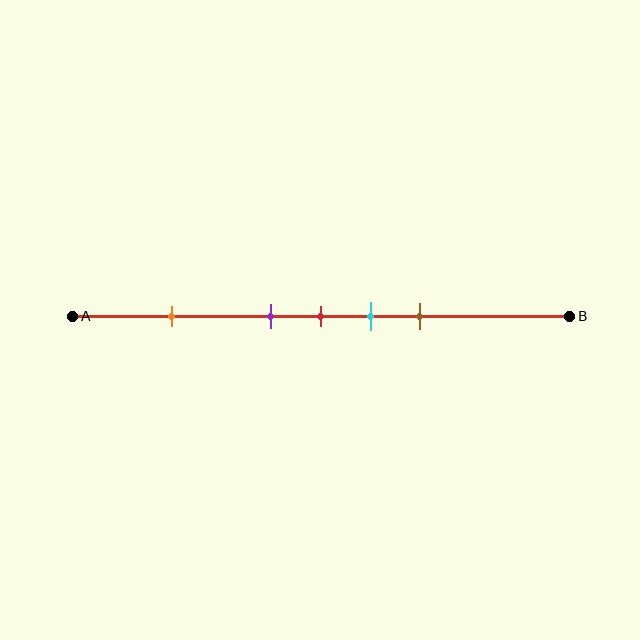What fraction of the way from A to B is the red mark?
The red mark is approximately 50% (0.5) of the way from A to B.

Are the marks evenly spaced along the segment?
No, the marks are not evenly spaced.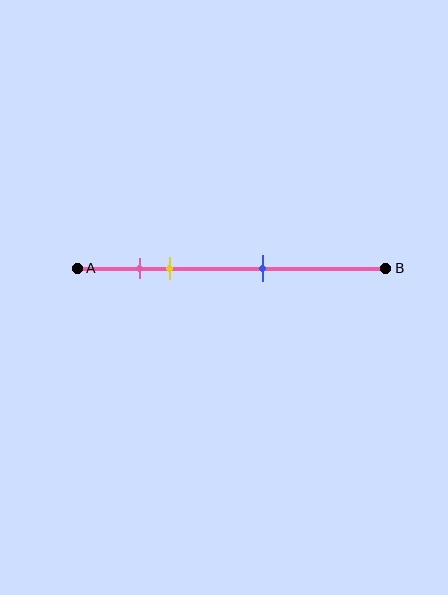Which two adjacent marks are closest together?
The pink and yellow marks are the closest adjacent pair.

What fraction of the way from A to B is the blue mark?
The blue mark is approximately 60% (0.6) of the way from A to B.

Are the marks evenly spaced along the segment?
No, the marks are not evenly spaced.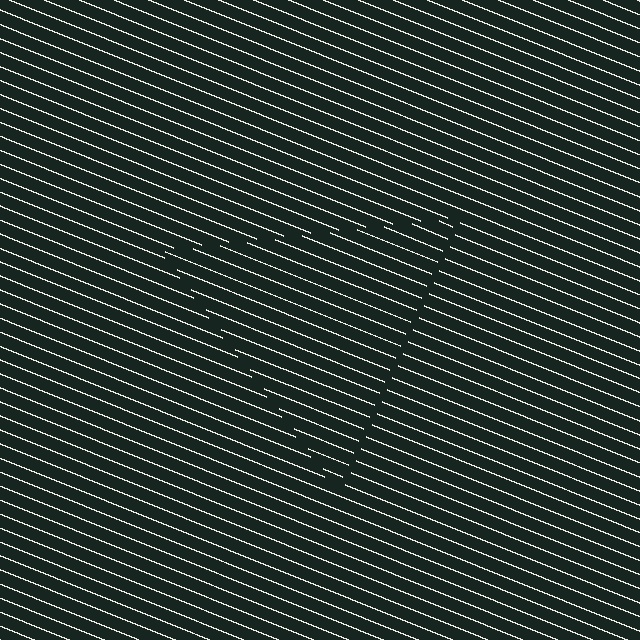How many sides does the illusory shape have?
3 sides — the line-ends trace a triangle.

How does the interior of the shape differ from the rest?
The interior of the shape contains the same grating, shifted by half a period — the contour is defined by the phase discontinuity where line-ends from the inner and outer gratings abut.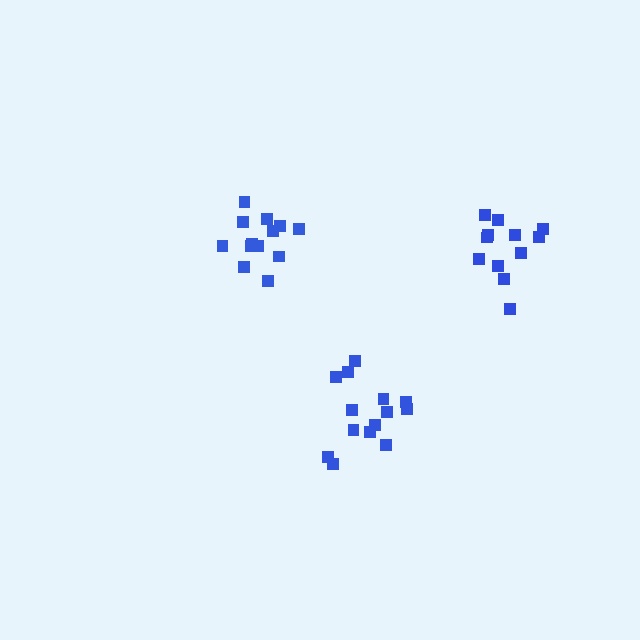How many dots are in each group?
Group 1: 14 dots, Group 2: 14 dots, Group 3: 12 dots (40 total).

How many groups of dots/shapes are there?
There are 3 groups.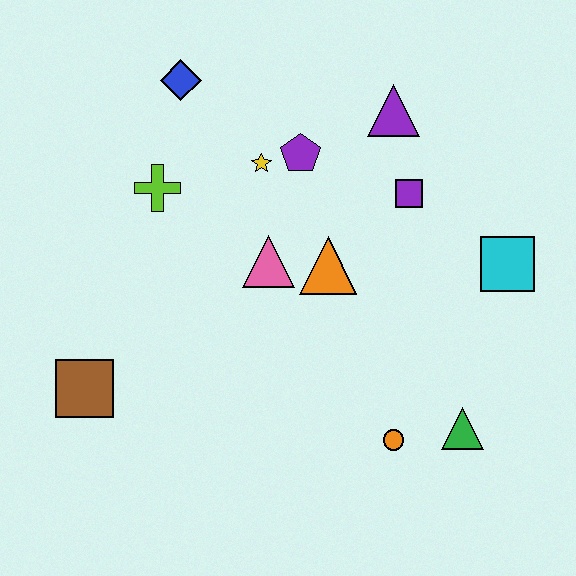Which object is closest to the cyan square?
The purple square is closest to the cyan square.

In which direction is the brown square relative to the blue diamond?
The brown square is below the blue diamond.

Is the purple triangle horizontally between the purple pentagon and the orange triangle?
No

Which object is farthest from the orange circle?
The blue diamond is farthest from the orange circle.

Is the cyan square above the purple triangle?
No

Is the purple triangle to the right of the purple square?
No